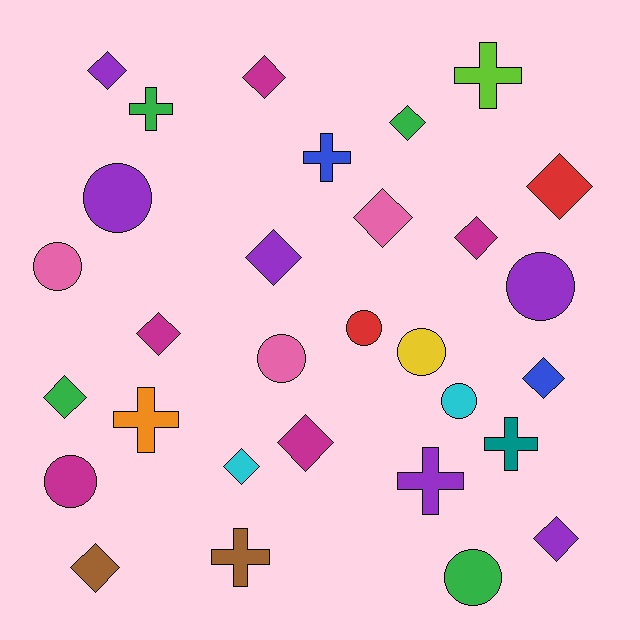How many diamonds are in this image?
There are 14 diamonds.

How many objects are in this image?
There are 30 objects.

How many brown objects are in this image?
There are 2 brown objects.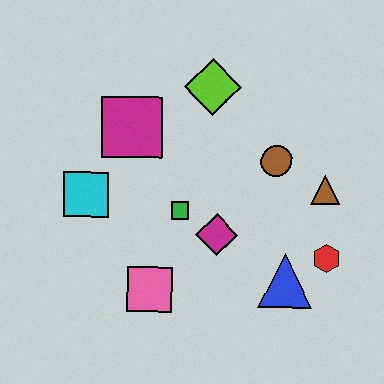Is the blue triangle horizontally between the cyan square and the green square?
No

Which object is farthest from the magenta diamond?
The lime diamond is farthest from the magenta diamond.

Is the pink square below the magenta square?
Yes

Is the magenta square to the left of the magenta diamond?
Yes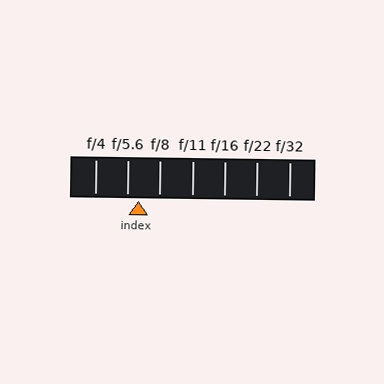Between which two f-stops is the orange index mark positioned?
The index mark is between f/5.6 and f/8.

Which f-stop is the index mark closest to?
The index mark is closest to f/5.6.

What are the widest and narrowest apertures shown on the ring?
The widest aperture shown is f/4 and the narrowest is f/32.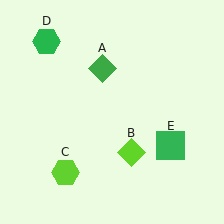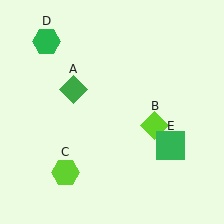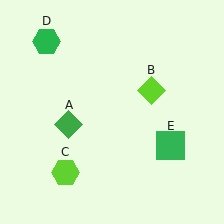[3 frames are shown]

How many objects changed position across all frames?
2 objects changed position: green diamond (object A), lime diamond (object B).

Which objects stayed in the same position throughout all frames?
Lime hexagon (object C) and green hexagon (object D) and green square (object E) remained stationary.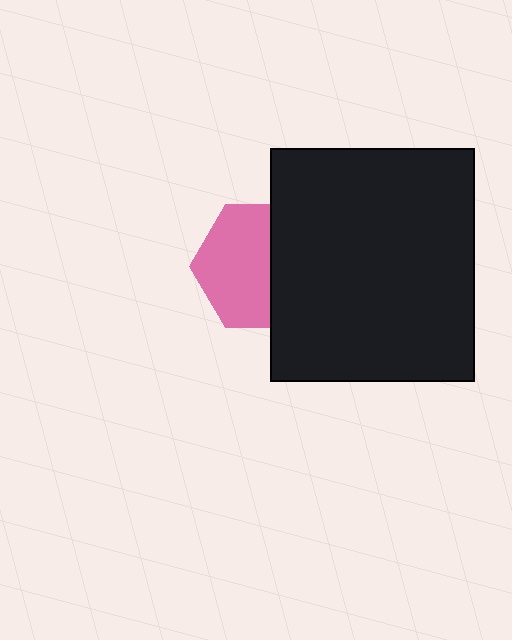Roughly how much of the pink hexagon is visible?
About half of it is visible (roughly 58%).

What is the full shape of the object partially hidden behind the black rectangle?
The partially hidden object is a pink hexagon.